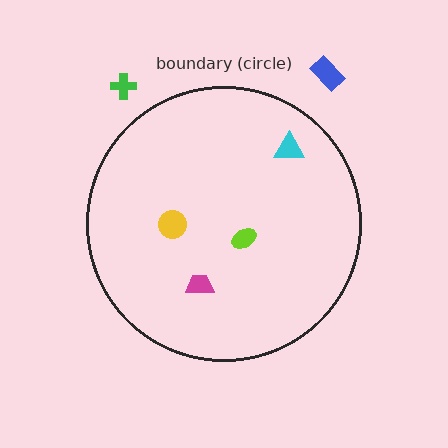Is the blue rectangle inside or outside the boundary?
Outside.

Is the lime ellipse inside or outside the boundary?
Inside.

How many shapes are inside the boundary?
4 inside, 2 outside.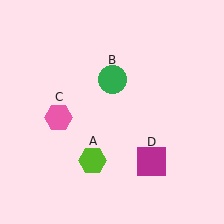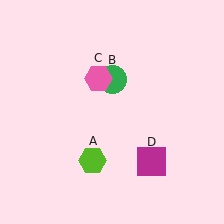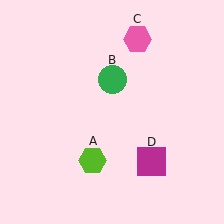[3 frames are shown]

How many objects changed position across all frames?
1 object changed position: pink hexagon (object C).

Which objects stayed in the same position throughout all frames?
Lime hexagon (object A) and green circle (object B) and magenta square (object D) remained stationary.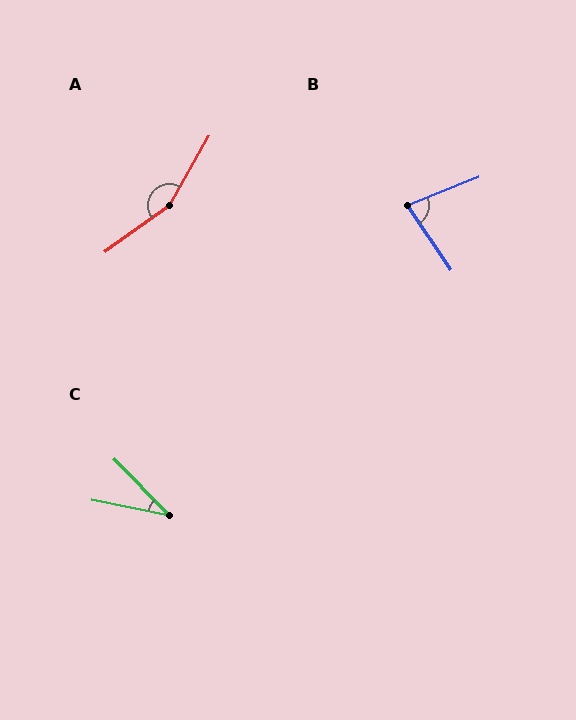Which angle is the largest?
A, at approximately 156 degrees.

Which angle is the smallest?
C, at approximately 34 degrees.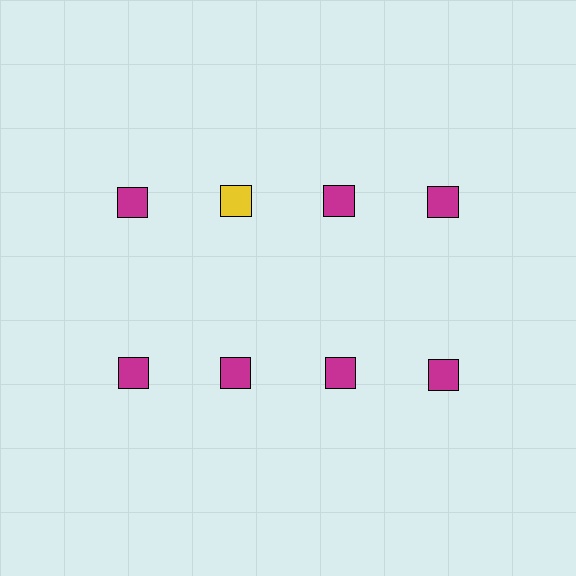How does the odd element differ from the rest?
It has a different color: yellow instead of magenta.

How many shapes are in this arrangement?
There are 8 shapes arranged in a grid pattern.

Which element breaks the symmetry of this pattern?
The yellow square in the top row, second from left column breaks the symmetry. All other shapes are magenta squares.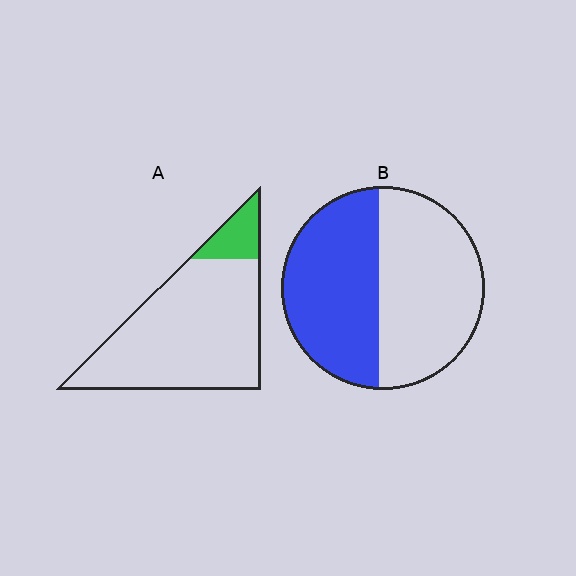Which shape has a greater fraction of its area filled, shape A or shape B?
Shape B.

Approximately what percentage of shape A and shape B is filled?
A is approximately 15% and B is approximately 50%.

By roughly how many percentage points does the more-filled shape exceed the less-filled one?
By roughly 35 percentage points (B over A).